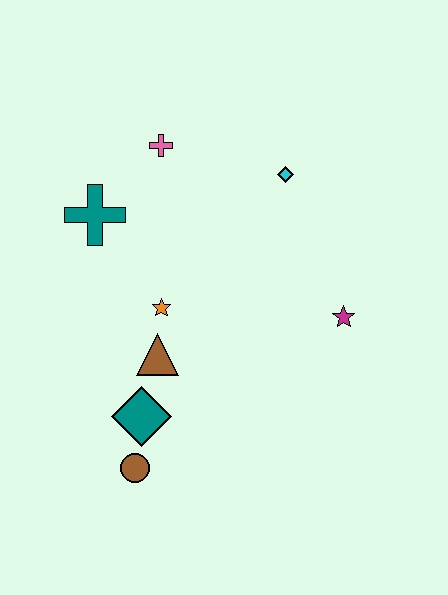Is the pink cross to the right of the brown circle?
Yes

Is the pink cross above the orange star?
Yes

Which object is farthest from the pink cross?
The brown circle is farthest from the pink cross.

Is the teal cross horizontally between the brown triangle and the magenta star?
No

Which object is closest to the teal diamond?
The brown circle is closest to the teal diamond.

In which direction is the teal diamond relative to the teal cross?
The teal diamond is below the teal cross.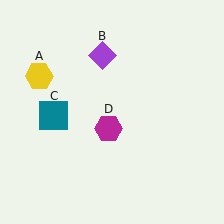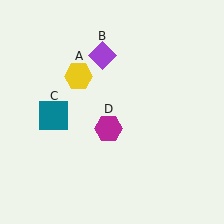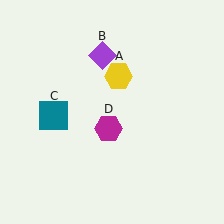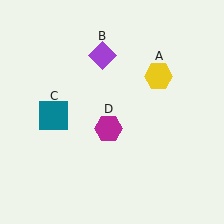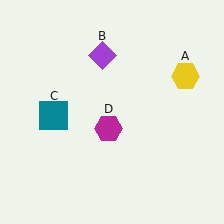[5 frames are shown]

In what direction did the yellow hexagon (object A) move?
The yellow hexagon (object A) moved right.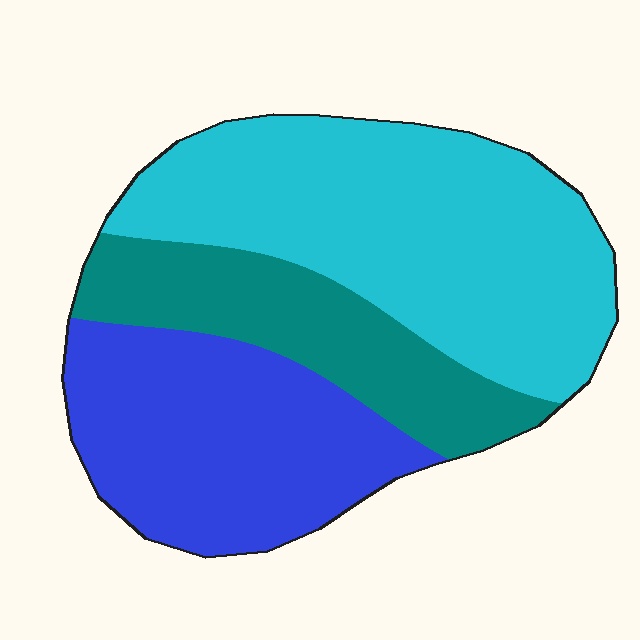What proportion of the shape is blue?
Blue covers about 30% of the shape.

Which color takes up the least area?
Teal, at roughly 25%.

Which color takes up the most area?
Cyan, at roughly 45%.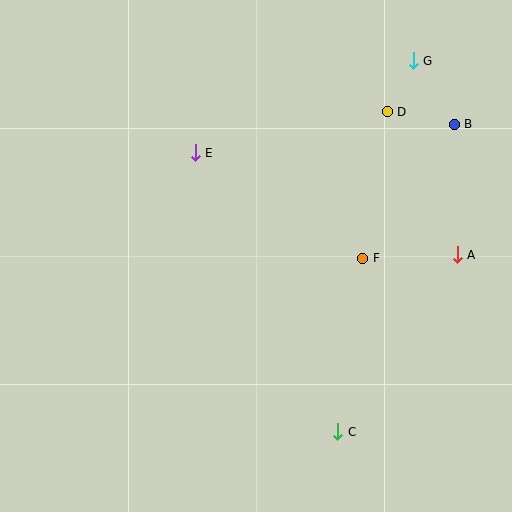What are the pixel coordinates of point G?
Point G is at (413, 61).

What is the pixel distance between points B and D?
The distance between B and D is 68 pixels.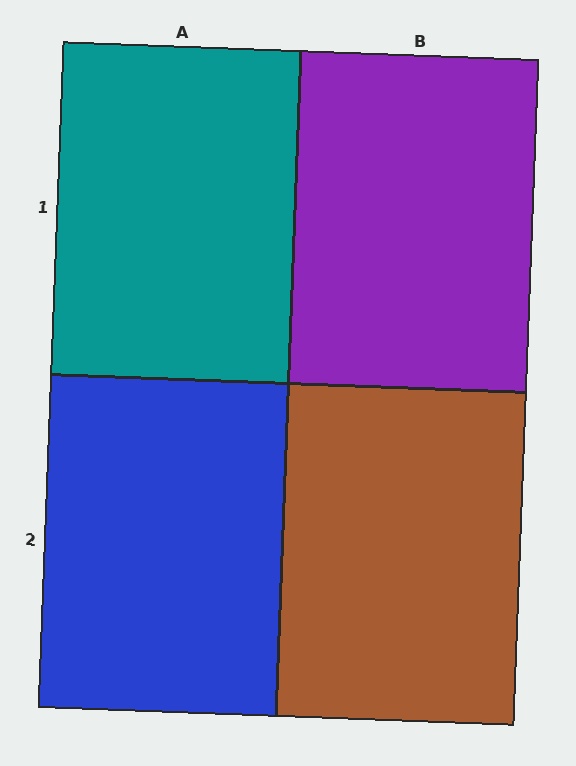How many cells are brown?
1 cell is brown.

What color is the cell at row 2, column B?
Brown.